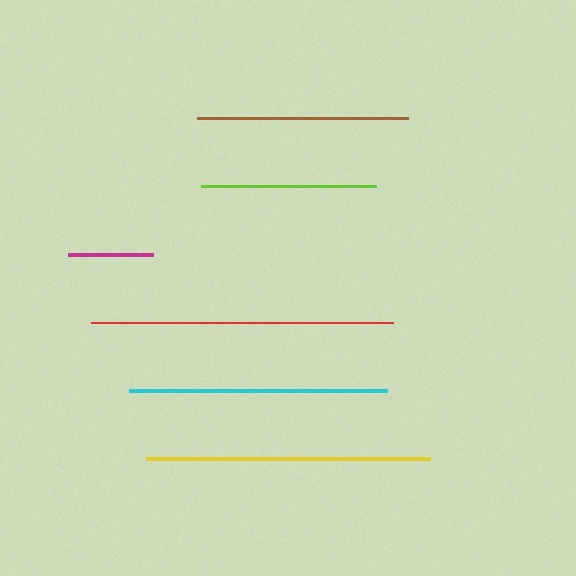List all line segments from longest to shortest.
From longest to shortest: red, yellow, cyan, brown, lime, magenta.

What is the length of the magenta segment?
The magenta segment is approximately 85 pixels long.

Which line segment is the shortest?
The magenta line is the shortest at approximately 85 pixels.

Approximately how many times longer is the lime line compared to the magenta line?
The lime line is approximately 2.1 times the length of the magenta line.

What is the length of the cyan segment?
The cyan segment is approximately 258 pixels long.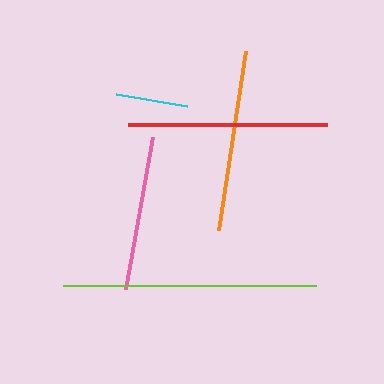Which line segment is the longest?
The lime line is the longest at approximately 253 pixels.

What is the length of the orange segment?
The orange segment is approximately 181 pixels long.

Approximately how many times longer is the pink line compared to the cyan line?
The pink line is approximately 2.2 times the length of the cyan line.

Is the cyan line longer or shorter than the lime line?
The lime line is longer than the cyan line.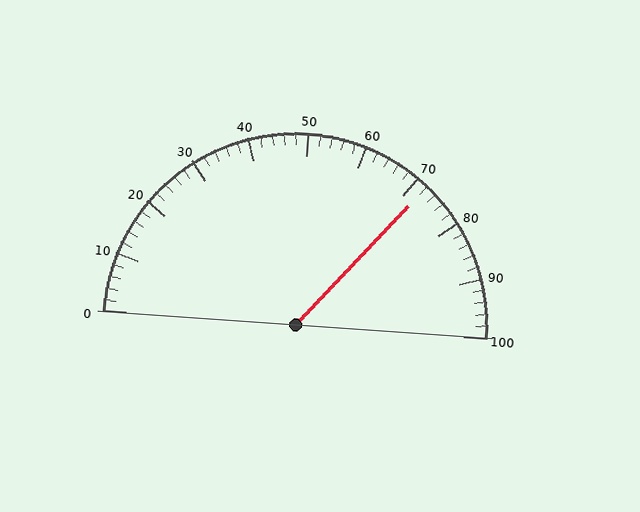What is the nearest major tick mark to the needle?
The nearest major tick mark is 70.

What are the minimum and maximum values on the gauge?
The gauge ranges from 0 to 100.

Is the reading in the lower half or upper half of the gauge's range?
The reading is in the upper half of the range (0 to 100).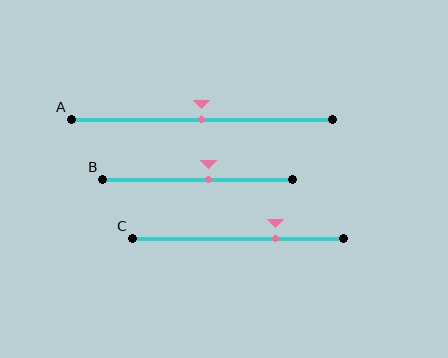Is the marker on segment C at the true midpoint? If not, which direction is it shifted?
No, the marker on segment C is shifted to the right by about 18% of the segment length.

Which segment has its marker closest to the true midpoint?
Segment A has its marker closest to the true midpoint.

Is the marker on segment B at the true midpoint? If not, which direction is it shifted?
No, the marker on segment B is shifted to the right by about 5% of the segment length.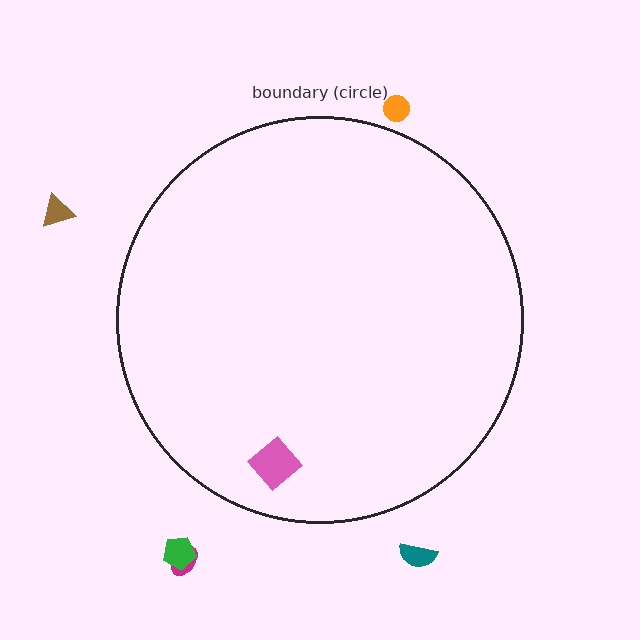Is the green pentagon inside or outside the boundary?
Outside.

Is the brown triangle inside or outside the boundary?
Outside.